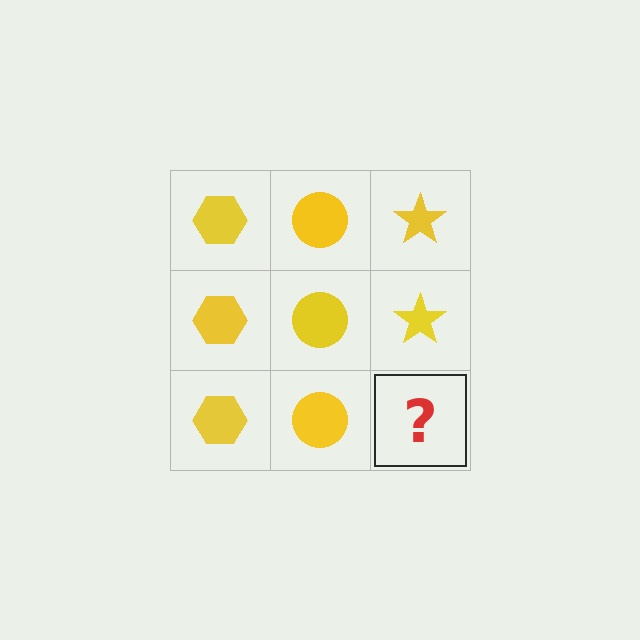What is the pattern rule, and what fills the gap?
The rule is that each column has a consistent shape. The gap should be filled with a yellow star.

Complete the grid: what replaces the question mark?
The question mark should be replaced with a yellow star.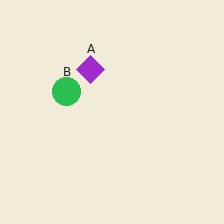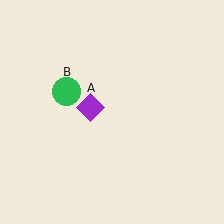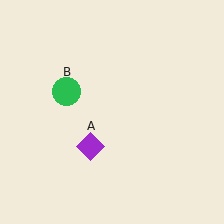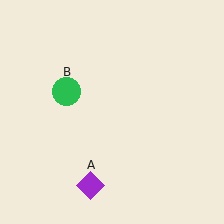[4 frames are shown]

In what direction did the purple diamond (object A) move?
The purple diamond (object A) moved down.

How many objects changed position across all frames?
1 object changed position: purple diamond (object A).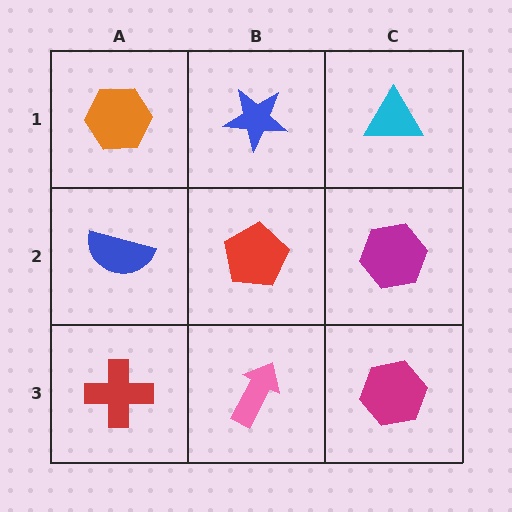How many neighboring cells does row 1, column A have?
2.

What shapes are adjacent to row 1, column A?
A blue semicircle (row 2, column A), a blue star (row 1, column B).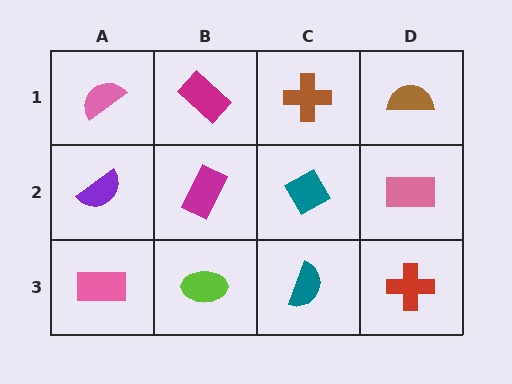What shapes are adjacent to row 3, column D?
A pink rectangle (row 2, column D), a teal semicircle (row 3, column C).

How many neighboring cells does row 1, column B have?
3.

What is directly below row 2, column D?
A red cross.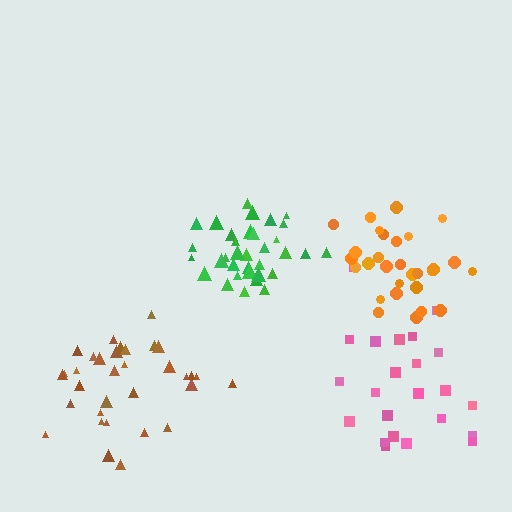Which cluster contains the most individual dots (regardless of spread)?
Green (34).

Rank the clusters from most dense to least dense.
green, orange, brown, pink.